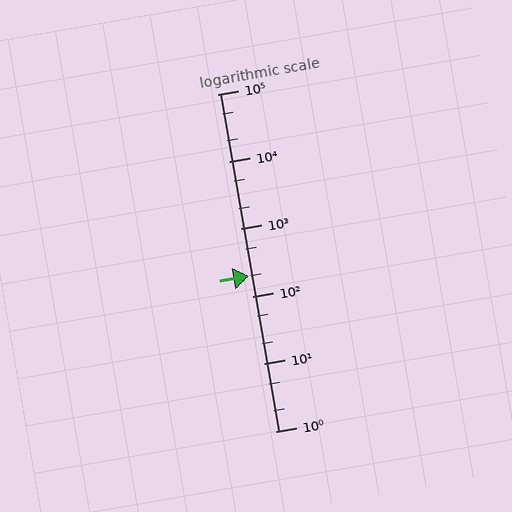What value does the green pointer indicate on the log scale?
The pointer indicates approximately 200.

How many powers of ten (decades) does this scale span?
The scale spans 5 decades, from 1 to 100000.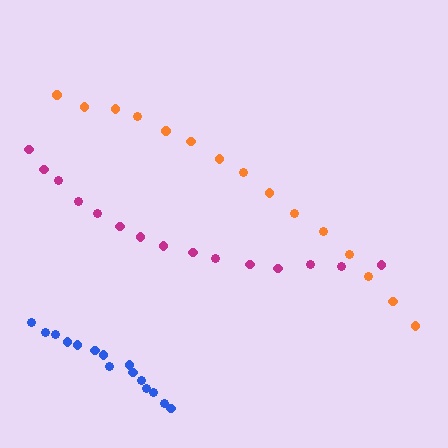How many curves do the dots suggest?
There are 3 distinct paths.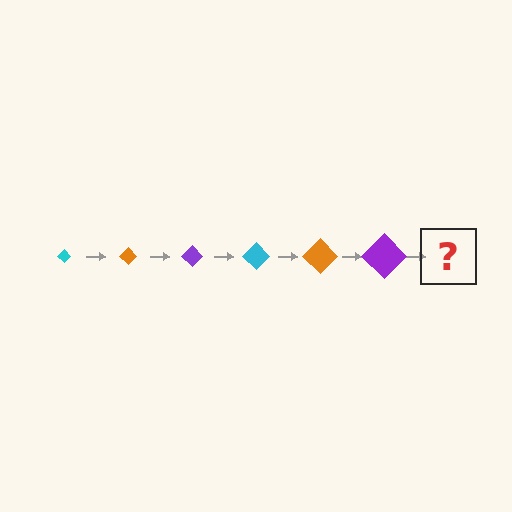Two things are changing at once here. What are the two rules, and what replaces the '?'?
The two rules are that the diamond grows larger each step and the color cycles through cyan, orange, and purple. The '?' should be a cyan diamond, larger than the previous one.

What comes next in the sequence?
The next element should be a cyan diamond, larger than the previous one.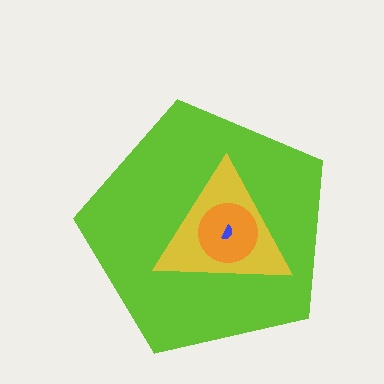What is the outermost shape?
The lime pentagon.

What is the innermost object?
The blue semicircle.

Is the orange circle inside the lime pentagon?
Yes.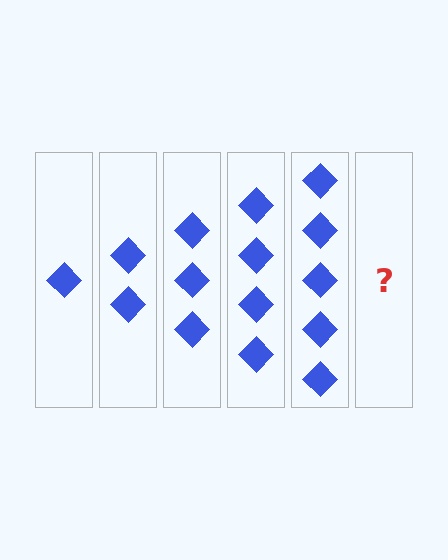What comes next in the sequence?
The next element should be 6 diamonds.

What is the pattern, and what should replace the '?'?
The pattern is that each step adds one more diamond. The '?' should be 6 diamonds.